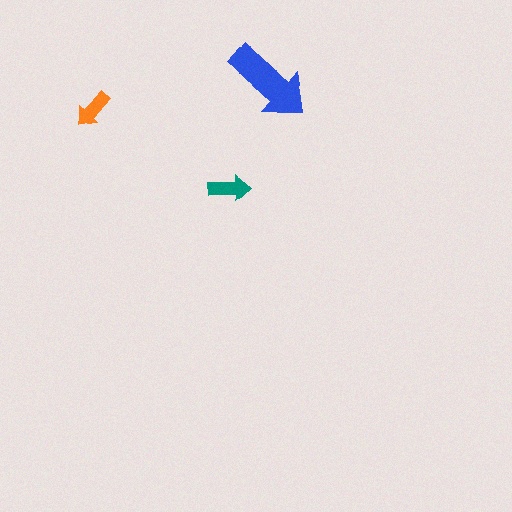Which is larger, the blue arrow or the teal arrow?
The blue one.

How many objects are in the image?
There are 3 objects in the image.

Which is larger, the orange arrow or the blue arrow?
The blue one.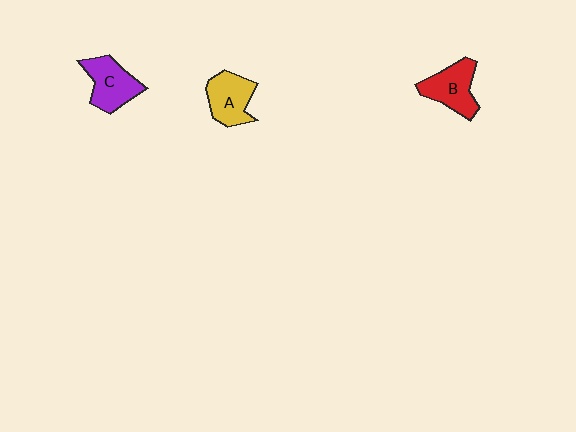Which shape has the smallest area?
Shape A (yellow).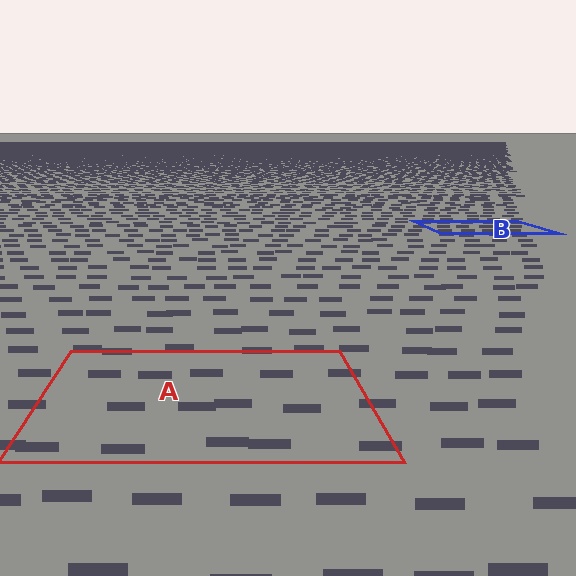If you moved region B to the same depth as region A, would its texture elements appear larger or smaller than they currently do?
They would appear larger. At a closer depth, the same texture elements are projected at a bigger on-screen size.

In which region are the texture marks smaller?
The texture marks are smaller in region B, because it is farther away.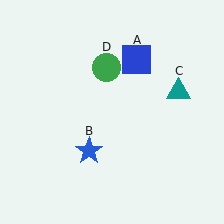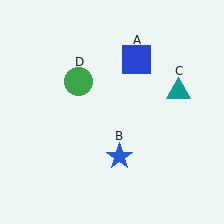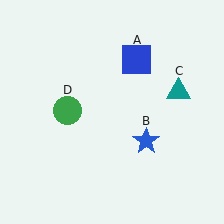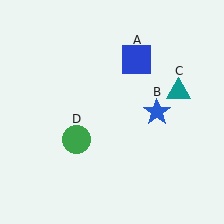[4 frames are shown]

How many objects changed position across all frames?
2 objects changed position: blue star (object B), green circle (object D).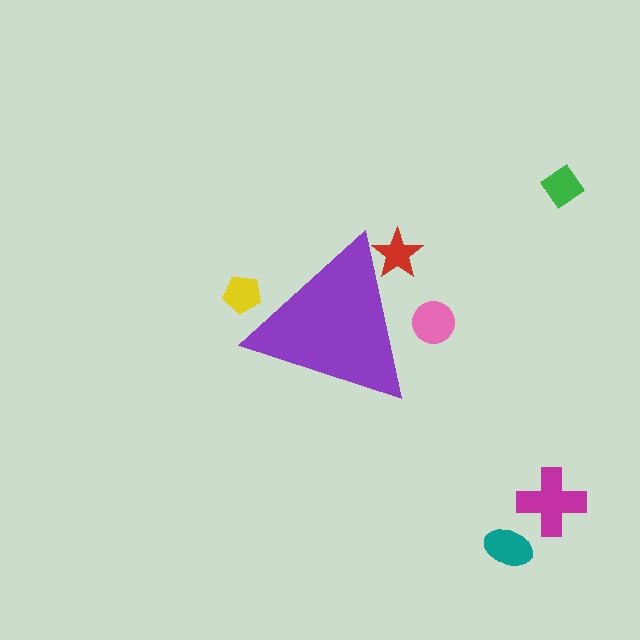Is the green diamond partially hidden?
No, the green diamond is fully visible.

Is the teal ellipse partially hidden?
No, the teal ellipse is fully visible.